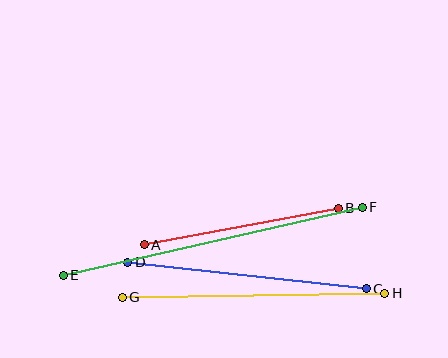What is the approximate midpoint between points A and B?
The midpoint is at approximately (241, 227) pixels.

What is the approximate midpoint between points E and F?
The midpoint is at approximately (213, 241) pixels.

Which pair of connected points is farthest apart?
Points E and F are farthest apart.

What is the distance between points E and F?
The distance is approximately 307 pixels.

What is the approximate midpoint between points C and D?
The midpoint is at approximately (247, 276) pixels.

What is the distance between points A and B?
The distance is approximately 198 pixels.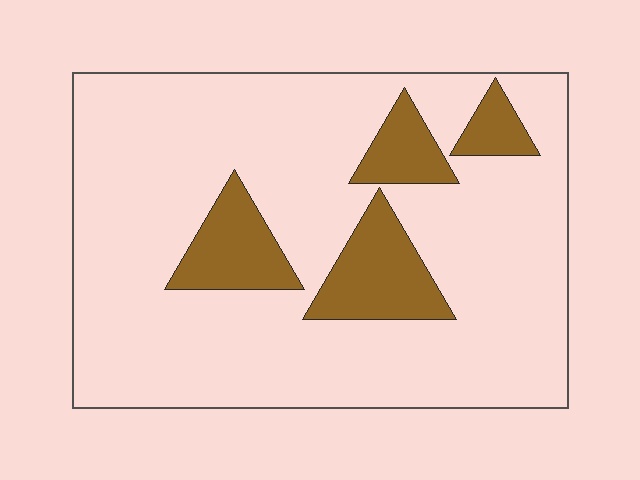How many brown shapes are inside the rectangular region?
4.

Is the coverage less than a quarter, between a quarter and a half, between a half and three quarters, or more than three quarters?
Less than a quarter.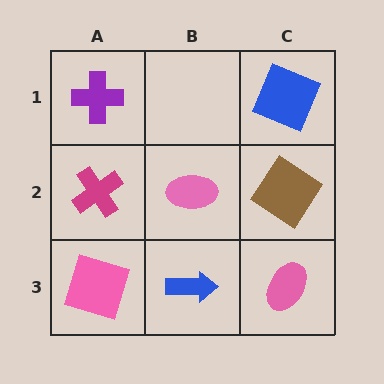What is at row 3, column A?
A pink square.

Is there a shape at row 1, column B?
No, that cell is empty.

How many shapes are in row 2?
3 shapes.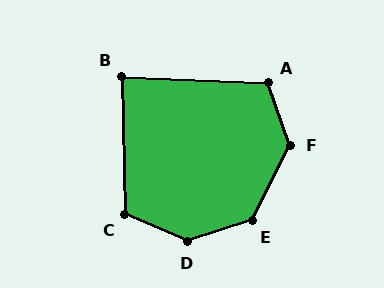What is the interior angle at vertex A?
Approximately 111 degrees (obtuse).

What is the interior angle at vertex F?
Approximately 135 degrees (obtuse).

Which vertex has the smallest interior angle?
B, at approximately 86 degrees.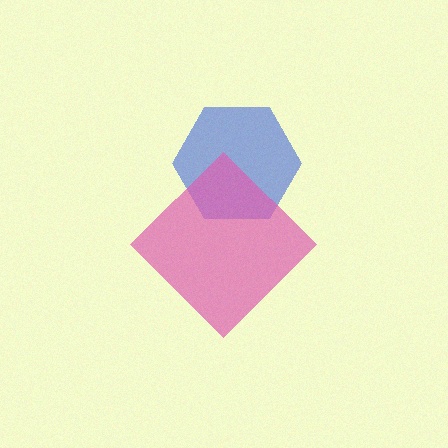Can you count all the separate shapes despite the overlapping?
Yes, there are 2 separate shapes.